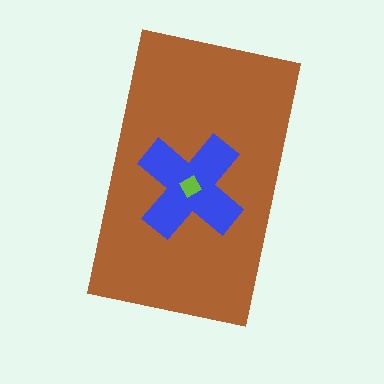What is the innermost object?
The lime diamond.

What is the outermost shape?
The brown rectangle.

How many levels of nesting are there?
3.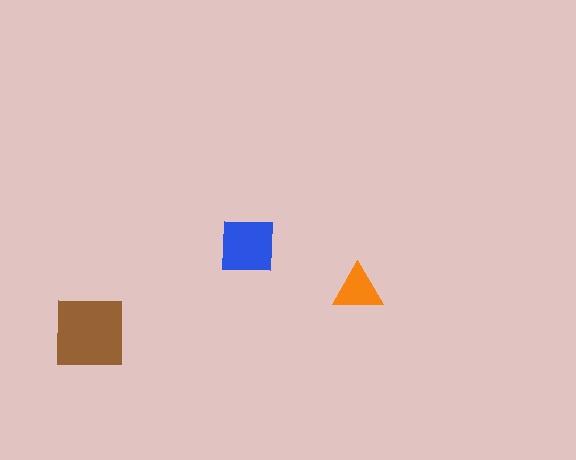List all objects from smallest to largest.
The orange triangle, the blue square, the brown square.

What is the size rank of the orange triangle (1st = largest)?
3rd.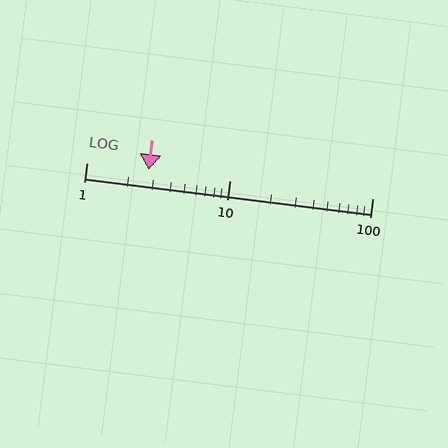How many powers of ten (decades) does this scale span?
The scale spans 2 decades, from 1 to 100.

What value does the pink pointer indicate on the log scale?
The pointer indicates approximately 2.7.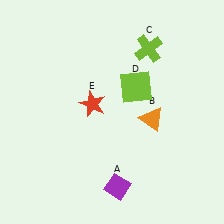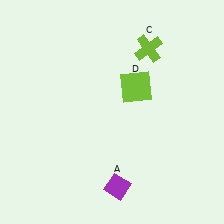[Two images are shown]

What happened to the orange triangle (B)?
The orange triangle (B) was removed in Image 2. It was in the bottom-right area of Image 1.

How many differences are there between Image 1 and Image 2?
There are 2 differences between the two images.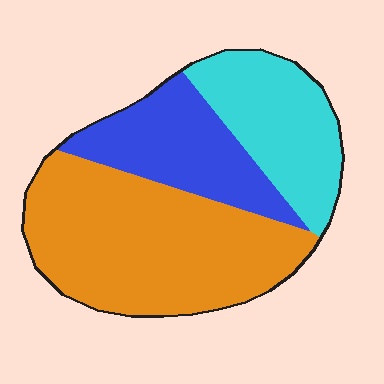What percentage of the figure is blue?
Blue takes up about one quarter (1/4) of the figure.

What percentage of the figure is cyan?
Cyan covers around 25% of the figure.